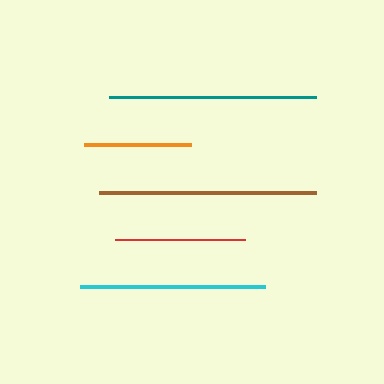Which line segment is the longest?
The brown line is the longest at approximately 217 pixels.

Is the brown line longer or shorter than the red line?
The brown line is longer than the red line.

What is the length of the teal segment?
The teal segment is approximately 208 pixels long.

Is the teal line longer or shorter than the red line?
The teal line is longer than the red line.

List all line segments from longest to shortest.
From longest to shortest: brown, teal, cyan, red, orange.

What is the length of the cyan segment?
The cyan segment is approximately 185 pixels long.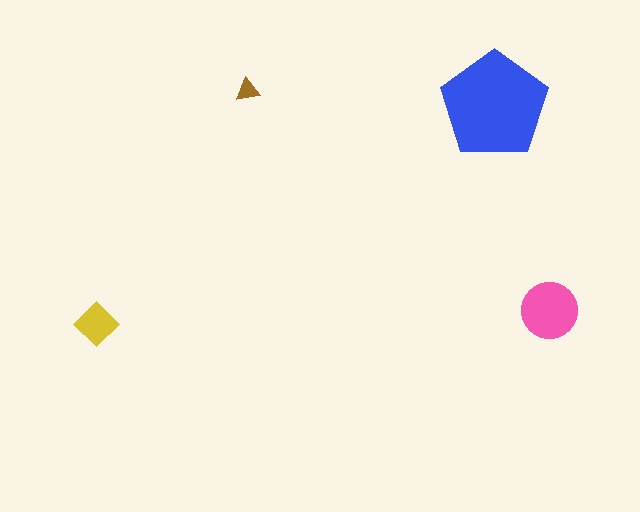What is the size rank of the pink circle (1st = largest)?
2nd.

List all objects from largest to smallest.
The blue pentagon, the pink circle, the yellow diamond, the brown triangle.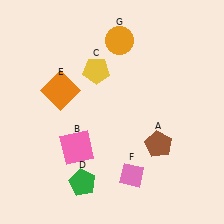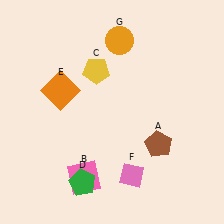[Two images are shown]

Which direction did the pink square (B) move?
The pink square (B) moved down.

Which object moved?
The pink square (B) moved down.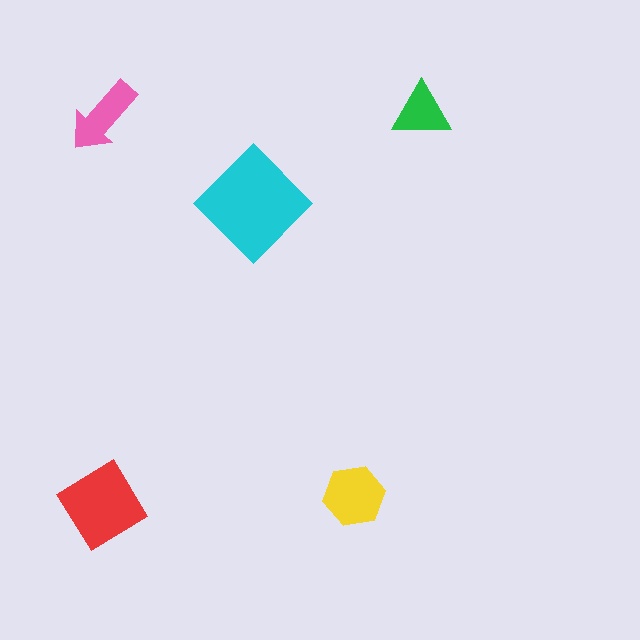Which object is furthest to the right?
The green triangle is rightmost.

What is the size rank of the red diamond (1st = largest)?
2nd.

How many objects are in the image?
There are 5 objects in the image.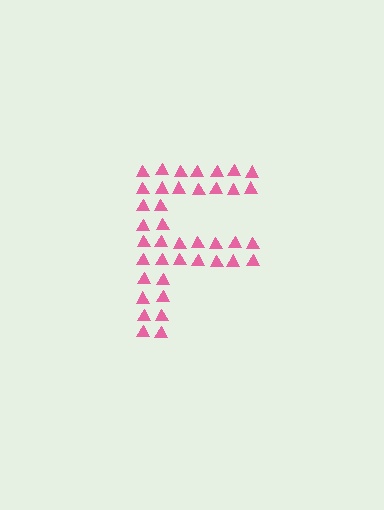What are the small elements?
The small elements are triangles.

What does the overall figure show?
The overall figure shows the letter F.